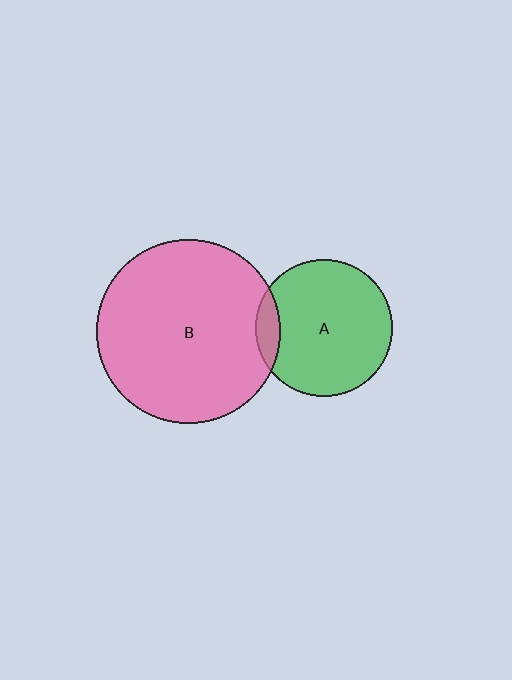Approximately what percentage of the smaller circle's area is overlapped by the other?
Approximately 10%.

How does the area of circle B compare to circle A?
Approximately 1.8 times.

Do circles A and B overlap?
Yes.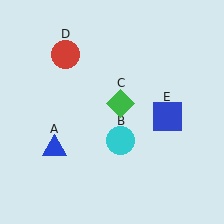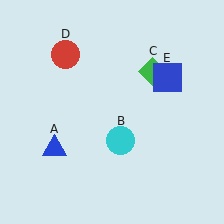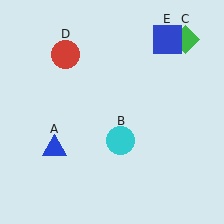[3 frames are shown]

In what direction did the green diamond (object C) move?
The green diamond (object C) moved up and to the right.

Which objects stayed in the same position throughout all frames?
Blue triangle (object A) and cyan circle (object B) and red circle (object D) remained stationary.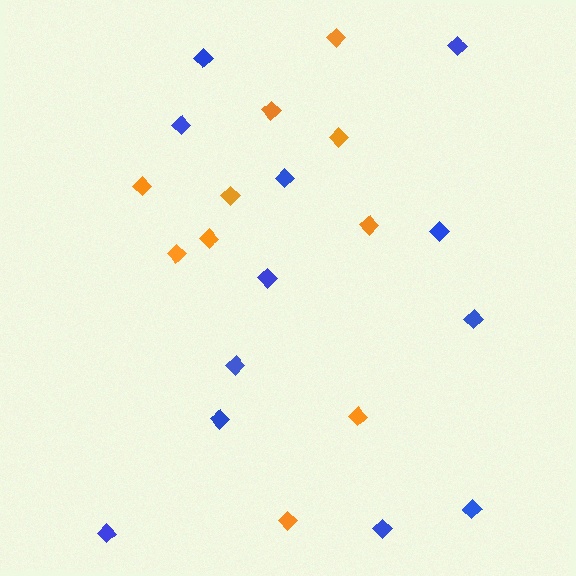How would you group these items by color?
There are 2 groups: one group of blue diamonds (12) and one group of orange diamonds (10).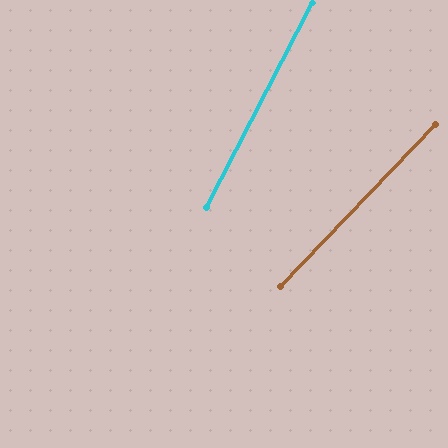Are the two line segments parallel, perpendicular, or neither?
Neither parallel nor perpendicular — they differ by about 16°.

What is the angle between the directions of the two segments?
Approximately 16 degrees.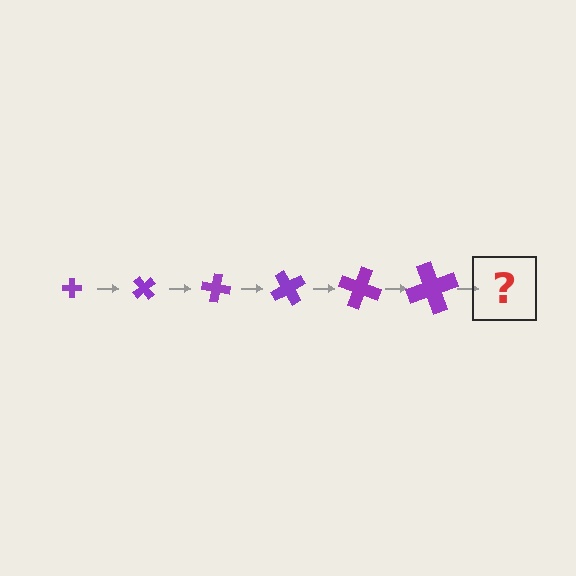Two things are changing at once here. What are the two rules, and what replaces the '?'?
The two rules are that the cross grows larger each step and it rotates 50 degrees each step. The '?' should be a cross, larger than the previous one and rotated 300 degrees from the start.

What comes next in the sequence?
The next element should be a cross, larger than the previous one and rotated 300 degrees from the start.